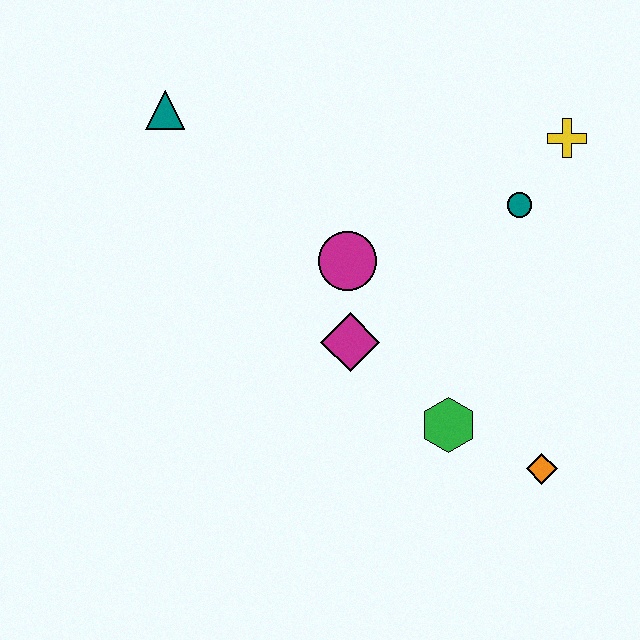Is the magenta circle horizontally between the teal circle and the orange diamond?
No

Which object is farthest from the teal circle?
The teal triangle is farthest from the teal circle.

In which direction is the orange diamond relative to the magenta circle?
The orange diamond is below the magenta circle.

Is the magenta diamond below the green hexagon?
No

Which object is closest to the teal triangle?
The magenta circle is closest to the teal triangle.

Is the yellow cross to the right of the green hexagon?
Yes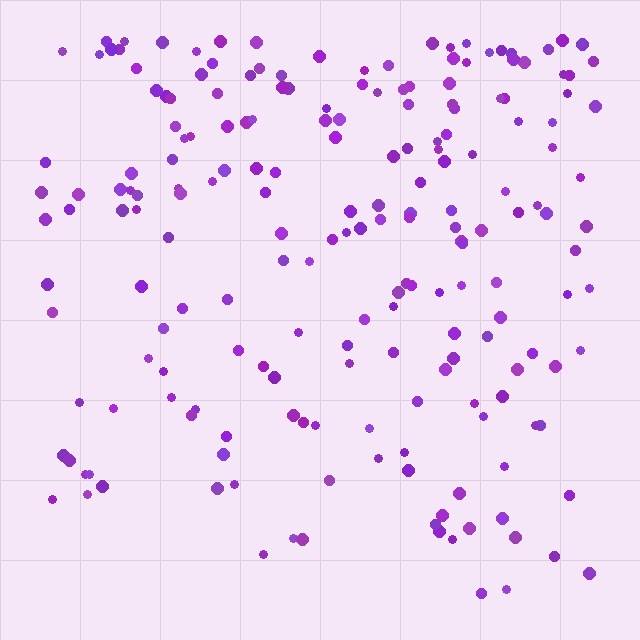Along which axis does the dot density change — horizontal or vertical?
Vertical.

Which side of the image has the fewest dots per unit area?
The bottom.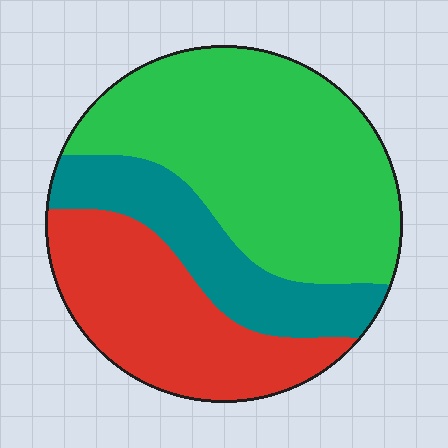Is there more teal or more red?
Red.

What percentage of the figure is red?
Red takes up between a sixth and a third of the figure.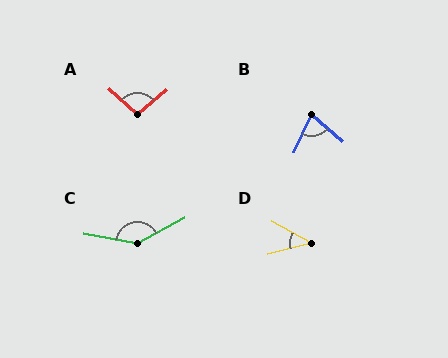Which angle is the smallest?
D, at approximately 44 degrees.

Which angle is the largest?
C, at approximately 141 degrees.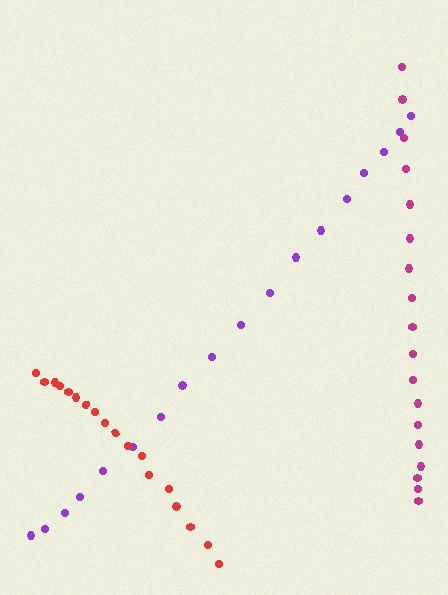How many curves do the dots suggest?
There are 3 distinct paths.